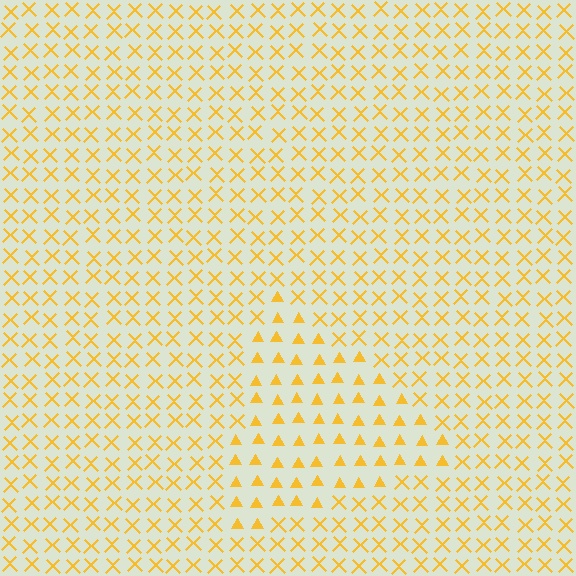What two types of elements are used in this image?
The image uses triangles inside the triangle region and X marks outside it.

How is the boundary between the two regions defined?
The boundary is defined by a change in element shape: triangles inside vs. X marks outside. All elements share the same color and spacing.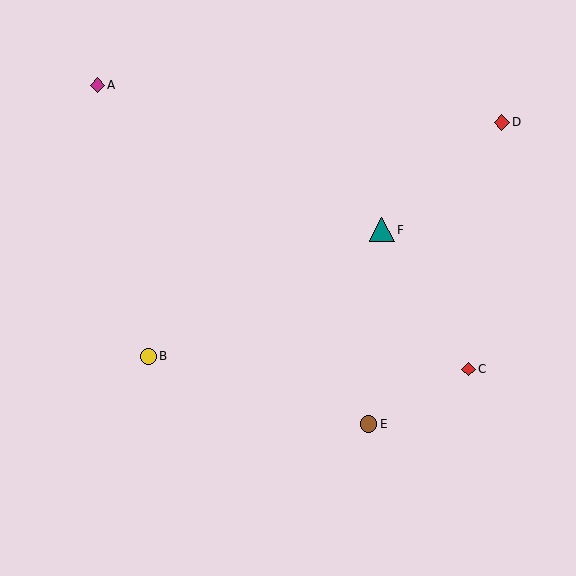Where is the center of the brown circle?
The center of the brown circle is at (369, 424).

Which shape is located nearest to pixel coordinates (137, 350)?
The yellow circle (labeled B) at (148, 356) is nearest to that location.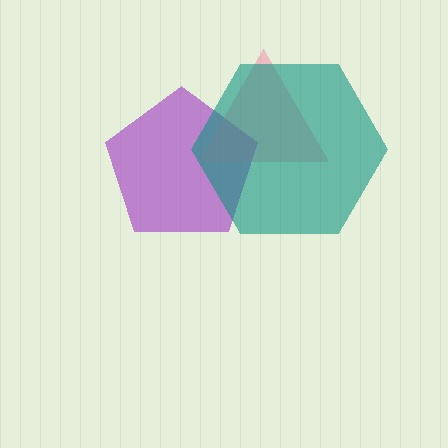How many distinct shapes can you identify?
There are 3 distinct shapes: a purple pentagon, a pink triangle, a teal hexagon.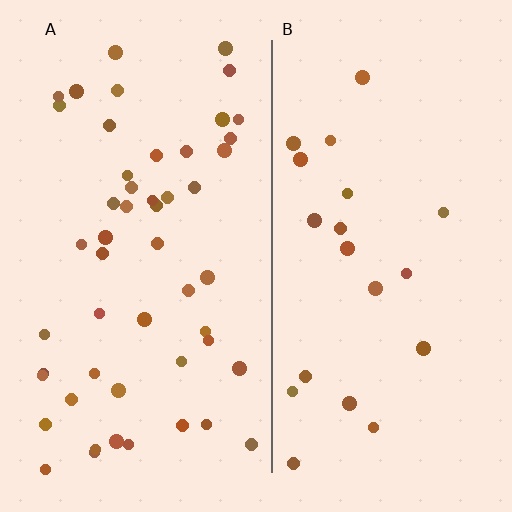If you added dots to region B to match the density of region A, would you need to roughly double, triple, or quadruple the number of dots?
Approximately double.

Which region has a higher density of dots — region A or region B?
A (the left).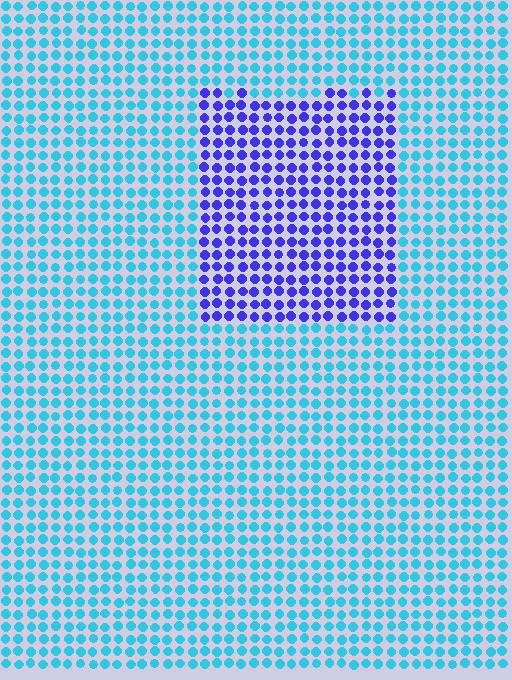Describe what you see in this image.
The image is filled with small cyan elements in a uniform arrangement. A rectangle-shaped region is visible where the elements are tinted to a slightly different hue, forming a subtle color boundary.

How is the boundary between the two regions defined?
The boundary is defined purely by a slight shift in hue (about 56 degrees). Spacing, size, and orientation are identical on both sides.